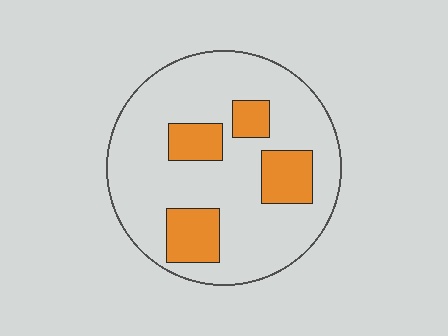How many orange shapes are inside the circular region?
4.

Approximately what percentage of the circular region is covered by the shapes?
Approximately 20%.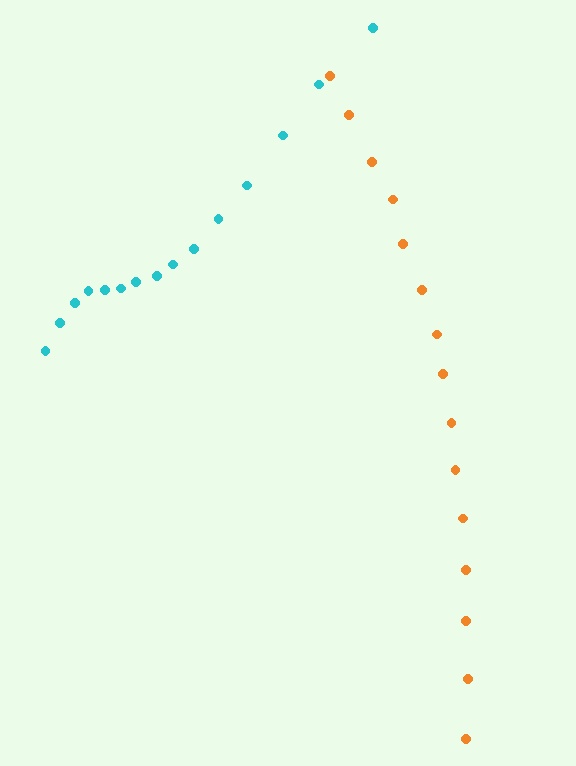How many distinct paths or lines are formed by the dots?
There are 2 distinct paths.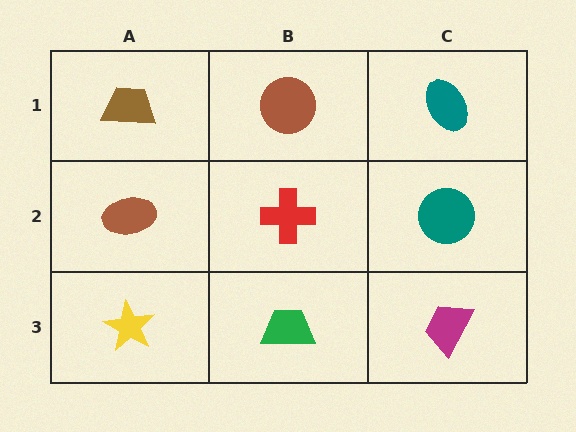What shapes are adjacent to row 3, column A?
A brown ellipse (row 2, column A), a green trapezoid (row 3, column B).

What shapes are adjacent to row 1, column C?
A teal circle (row 2, column C), a brown circle (row 1, column B).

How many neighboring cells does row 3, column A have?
2.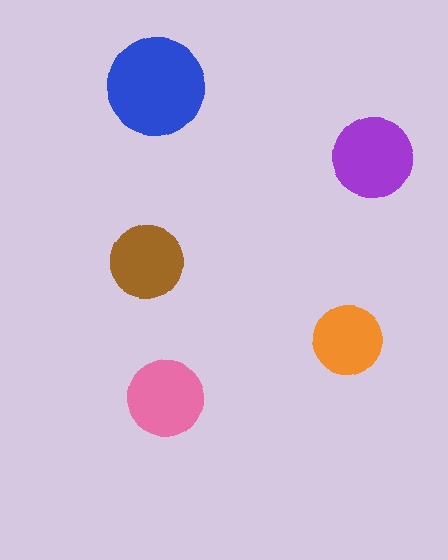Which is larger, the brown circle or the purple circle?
The purple one.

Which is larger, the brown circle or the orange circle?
The brown one.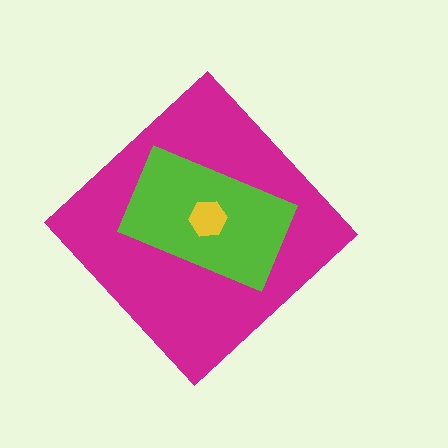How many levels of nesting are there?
3.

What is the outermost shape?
The magenta diamond.